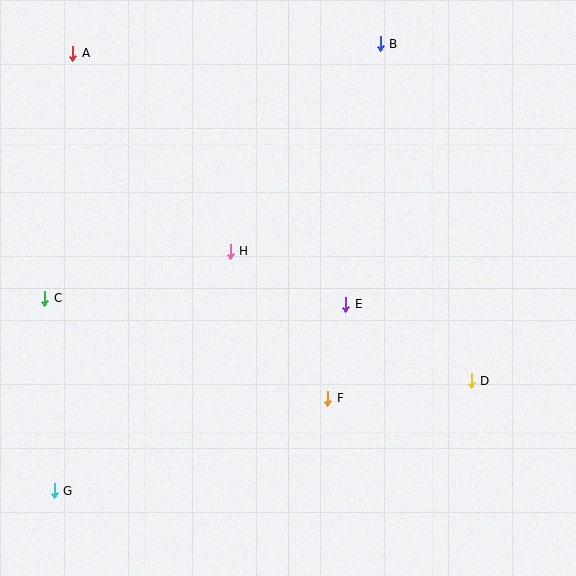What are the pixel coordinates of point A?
Point A is at (73, 53).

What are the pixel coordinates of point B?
Point B is at (380, 44).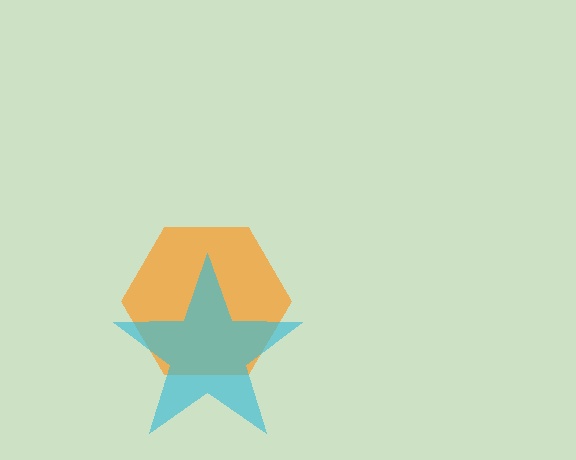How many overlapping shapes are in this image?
There are 2 overlapping shapes in the image.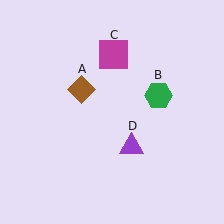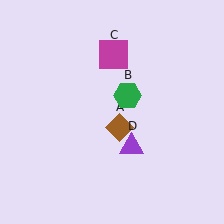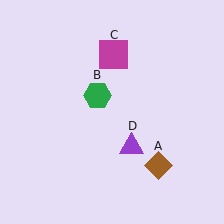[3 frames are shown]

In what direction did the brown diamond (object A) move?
The brown diamond (object A) moved down and to the right.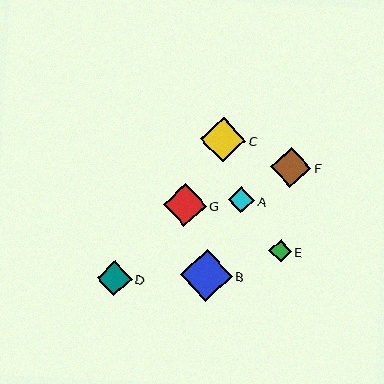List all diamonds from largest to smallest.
From largest to smallest: B, C, G, F, D, A, E.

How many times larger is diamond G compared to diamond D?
Diamond G is approximately 1.2 times the size of diamond D.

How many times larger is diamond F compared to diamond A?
Diamond F is approximately 1.5 times the size of diamond A.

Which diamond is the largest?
Diamond B is the largest with a size of approximately 52 pixels.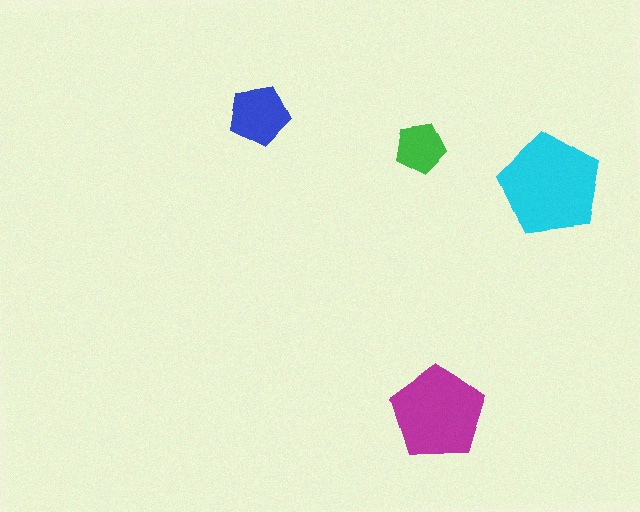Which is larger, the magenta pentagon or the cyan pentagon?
The cyan one.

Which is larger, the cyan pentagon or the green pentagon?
The cyan one.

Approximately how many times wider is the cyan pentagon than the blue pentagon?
About 1.5 times wider.